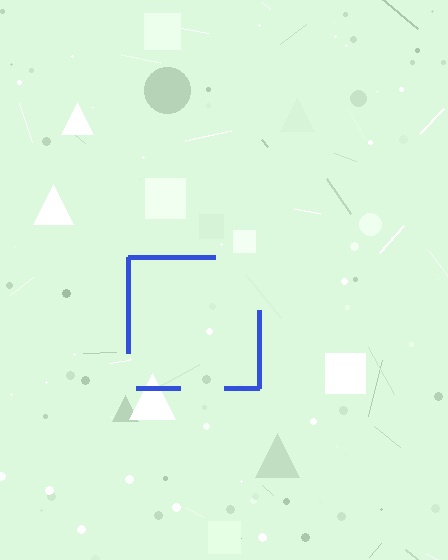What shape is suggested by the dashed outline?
The dashed outline suggests a square.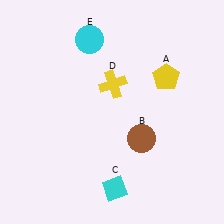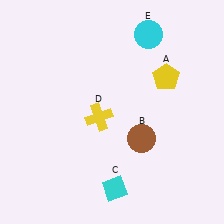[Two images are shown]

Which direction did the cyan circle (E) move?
The cyan circle (E) moved right.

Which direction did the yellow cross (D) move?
The yellow cross (D) moved down.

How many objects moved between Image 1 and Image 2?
2 objects moved between the two images.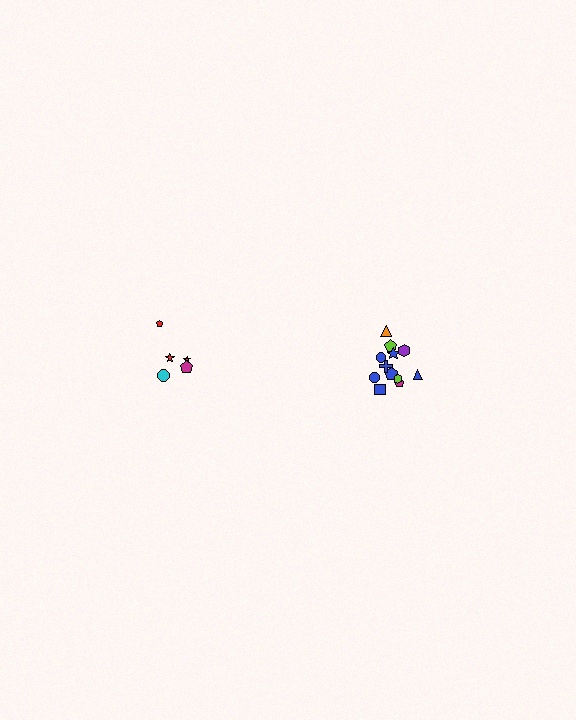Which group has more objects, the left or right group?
The right group.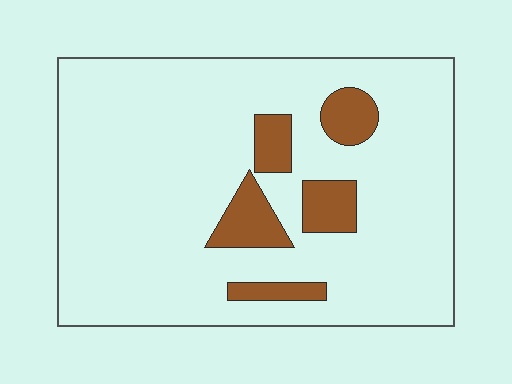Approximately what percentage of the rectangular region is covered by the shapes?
Approximately 10%.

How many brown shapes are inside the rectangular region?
5.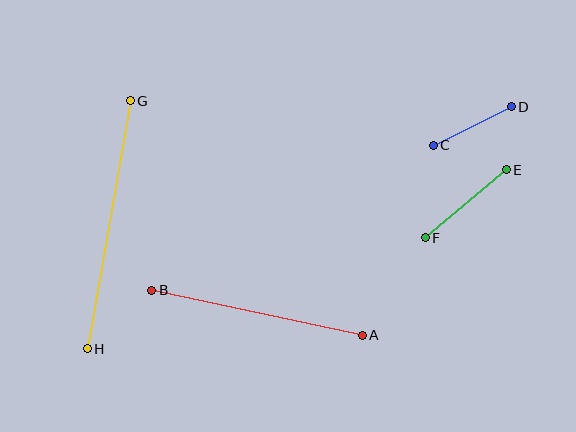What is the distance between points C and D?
The distance is approximately 87 pixels.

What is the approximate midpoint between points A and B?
The midpoint is at approximately (257, 313) pixels.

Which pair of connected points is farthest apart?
Points G and H are farthest apart.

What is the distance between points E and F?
The distance is approximately 105 pixels.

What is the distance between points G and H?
The distance is approximately 252 pixels.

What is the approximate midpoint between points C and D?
The midpoint is at approximately (472, 126) pixels.